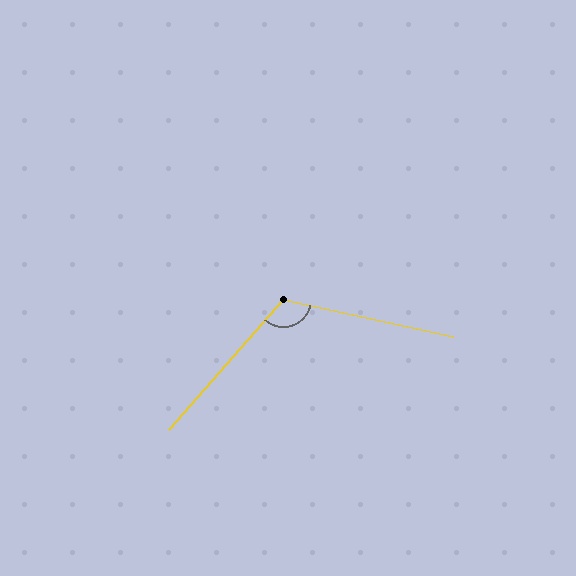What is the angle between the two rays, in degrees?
Approximately 119 degrees.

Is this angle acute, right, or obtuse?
It is obtuse.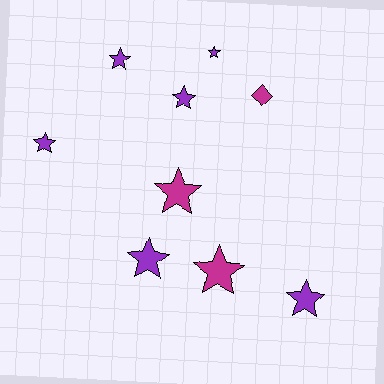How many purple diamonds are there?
There are no purple diamonds.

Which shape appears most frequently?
Star, with 8 objects.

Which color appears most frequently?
Purple, with 6 objects.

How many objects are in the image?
There are 9 objects.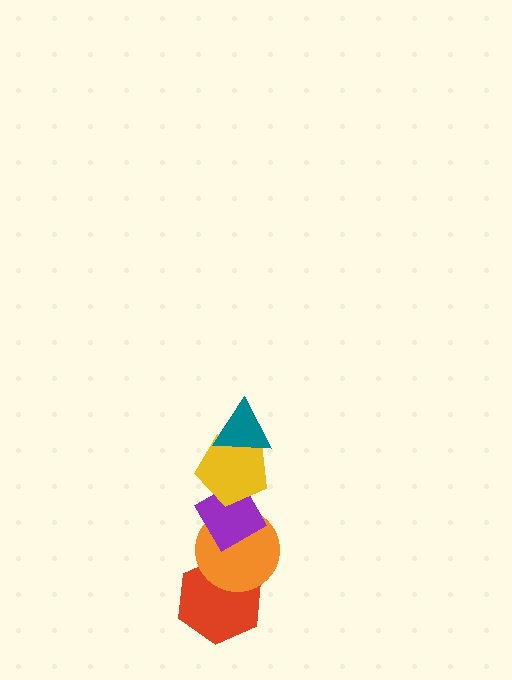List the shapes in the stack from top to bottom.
From top to bottom: the teal triangle, the yellow pentagon, the purple diamond, the orange circle, the red hexagon.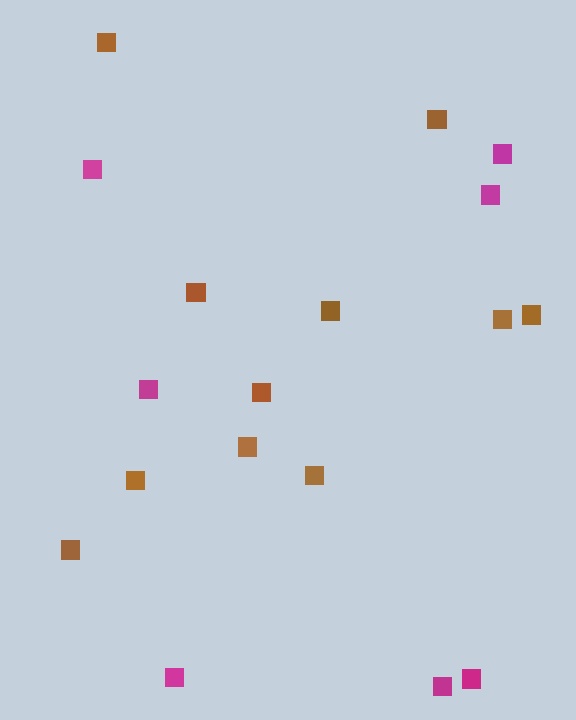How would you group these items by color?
There are 2 groups: one group of brown squares (11) and one group of magenta squares (7).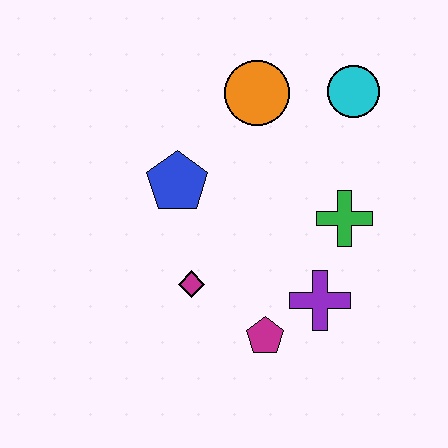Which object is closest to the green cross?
The purple cross is closest to the green cross.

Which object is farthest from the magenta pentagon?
The cyan circle is farthest from the magenta pentagon.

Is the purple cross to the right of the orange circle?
Yes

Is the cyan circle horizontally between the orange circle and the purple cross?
No